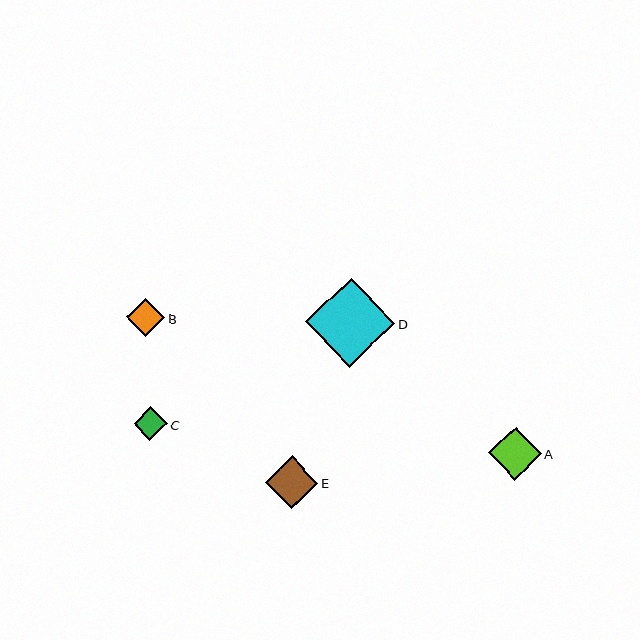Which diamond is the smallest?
Diamond C is the smallest with a size of approximately 34 pixels.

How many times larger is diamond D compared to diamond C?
Diamond D is approximately 2.7 times the size of diamond C.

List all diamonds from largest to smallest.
From largest to smallest: D, A, E, B, C.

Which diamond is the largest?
Diamond D is the largest with a size of approximately 90 pixels.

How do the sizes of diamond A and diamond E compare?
Diamond A and diamond E are approximately the same size.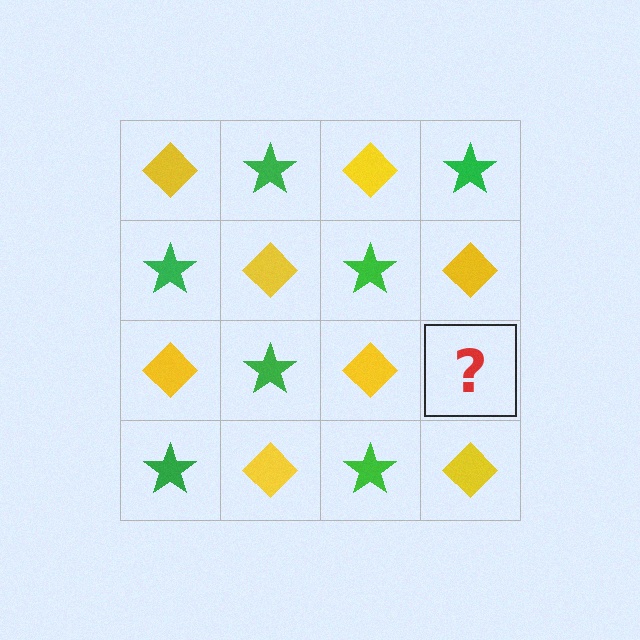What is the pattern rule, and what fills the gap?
The rule is that it alternates yellow diamond and green star in a checkerboard pattern. The gap should be filled with a green star.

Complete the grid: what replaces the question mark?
The question mark should be replaced with a green star.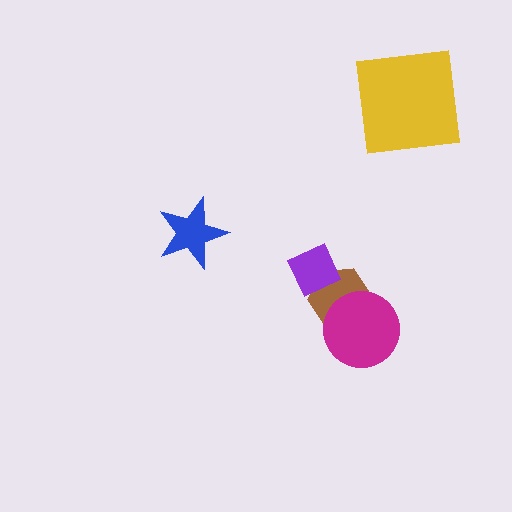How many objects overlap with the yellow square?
0 objects overlap with the yellow square.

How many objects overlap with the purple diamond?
1 object overlaps with the purple diamond.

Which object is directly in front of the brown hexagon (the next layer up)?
The magenta circle is directly in front of the brown hexagon.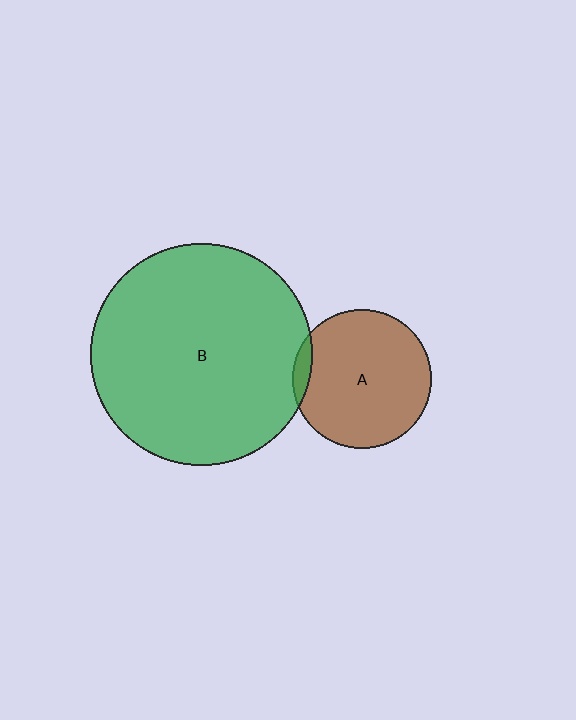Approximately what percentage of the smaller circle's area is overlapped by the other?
Approximately 5%.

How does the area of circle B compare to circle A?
Approximately 2.5 times.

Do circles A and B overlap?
Yes.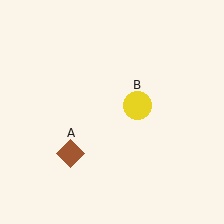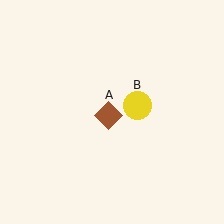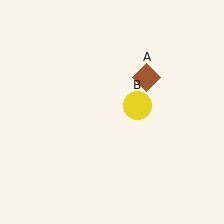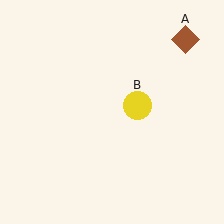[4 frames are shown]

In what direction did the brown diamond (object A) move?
The brown diamond (object A) moved up and to the right.